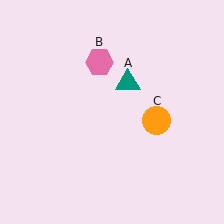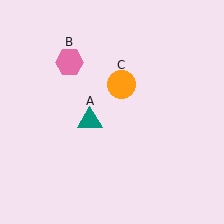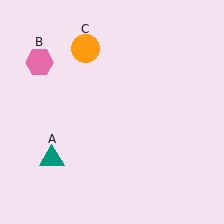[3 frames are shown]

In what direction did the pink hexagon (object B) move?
The pink hexagon (object B) moved left.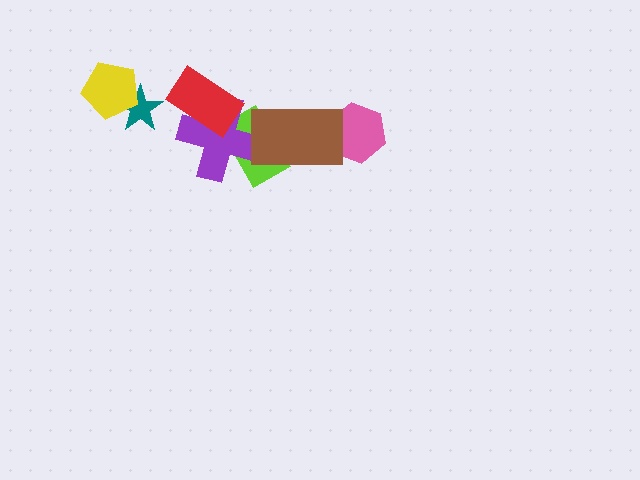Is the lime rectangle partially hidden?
Yes, it is partially covered by another shape.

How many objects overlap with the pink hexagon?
1 object overlaps with the pink hexagon.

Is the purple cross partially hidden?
Yes, it is partially covered by another shape.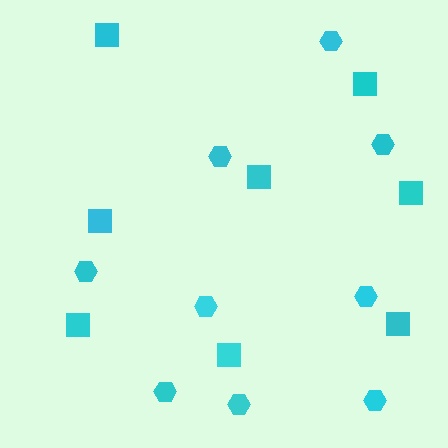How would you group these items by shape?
There are 2 groups: one group of hexagons (9) and one group of squares (8).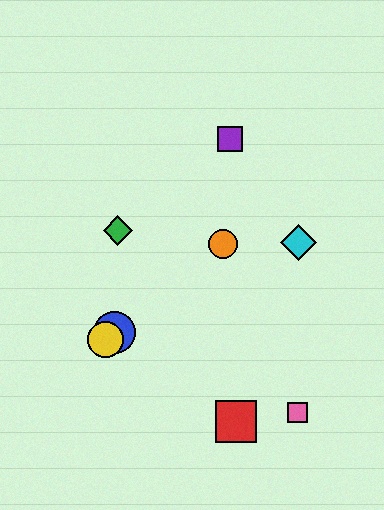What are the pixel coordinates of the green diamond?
The green diamond is at (118, 230).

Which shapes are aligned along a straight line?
The blue circle, the yellow circle, the orange circle are aligned along a straight line.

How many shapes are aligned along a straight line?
3 shapes (the blue circle, the yellow circle, the orange circle) are aligned along a straight line.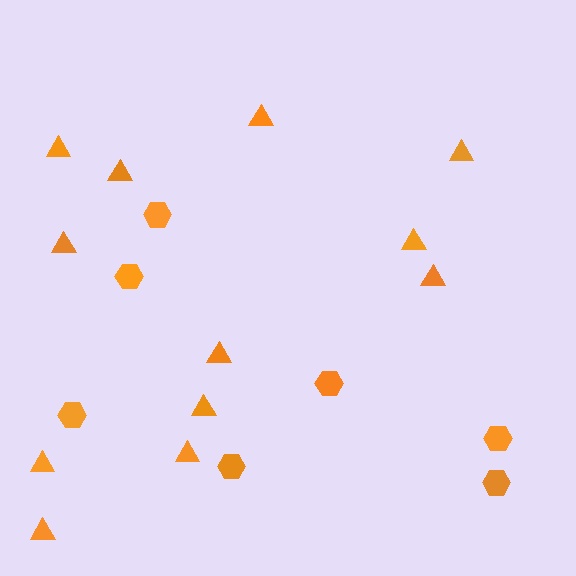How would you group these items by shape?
There are 2 groups: one group of hexagons (7) and one group of triangles (12).